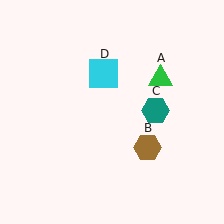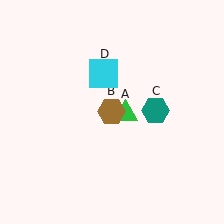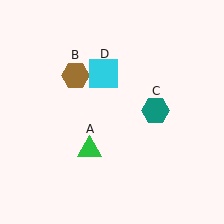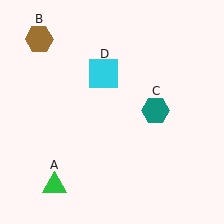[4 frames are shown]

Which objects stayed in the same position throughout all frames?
Teal hexagon (object C) and cyan square (object D) remained stationary.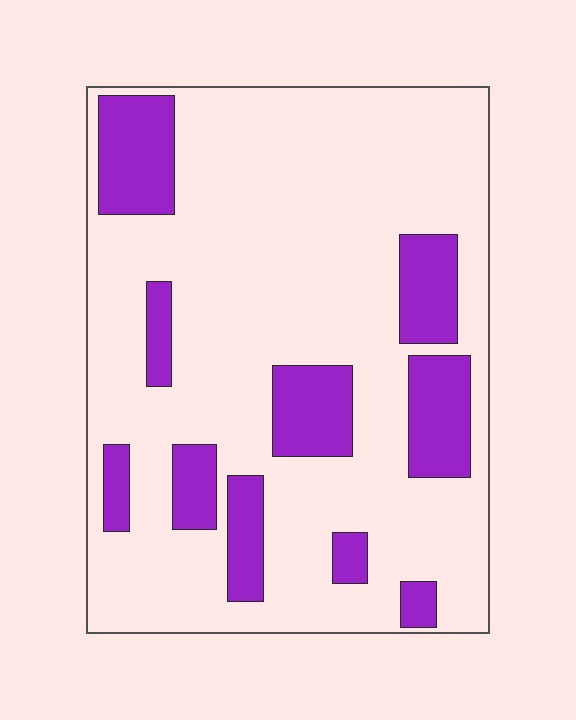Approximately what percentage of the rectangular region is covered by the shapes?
Approximately 20%.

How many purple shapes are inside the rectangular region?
10.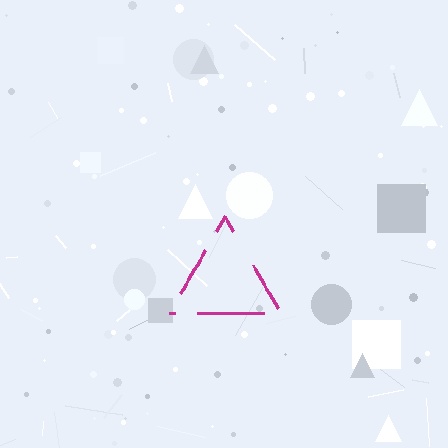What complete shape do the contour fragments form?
The contour fragments form a triangle.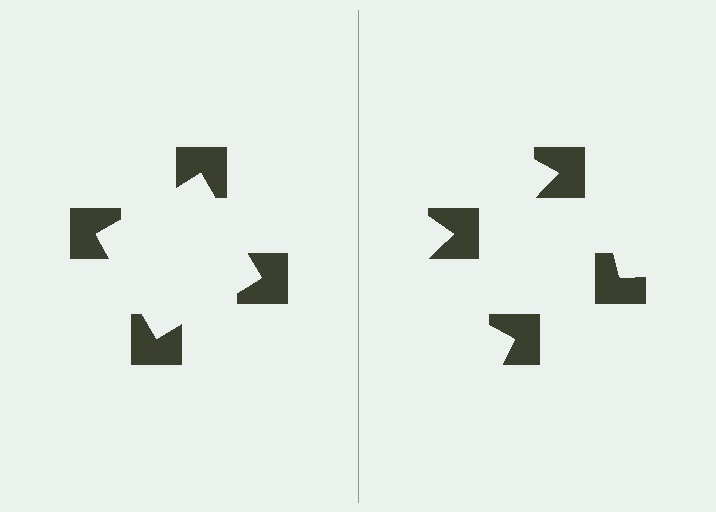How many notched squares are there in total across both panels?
8 — 4 on each side.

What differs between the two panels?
The notched squares are positioned identically on both sides; only the wedge orientations differ. On the left they align to a square; on the right they are misaligned.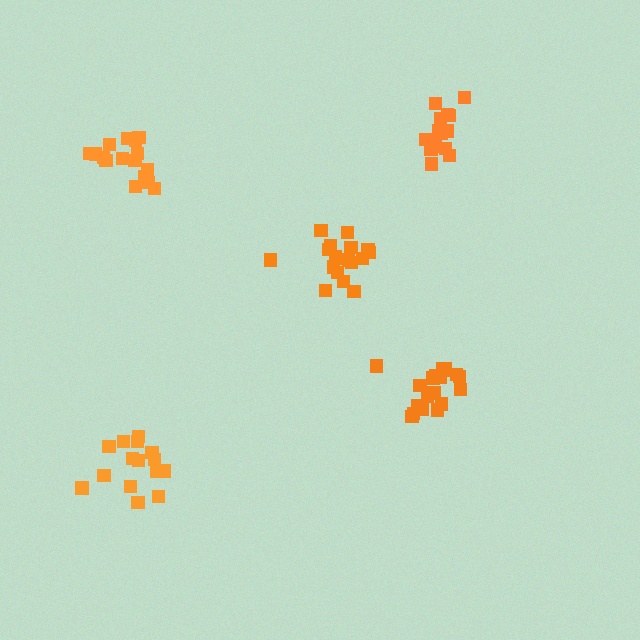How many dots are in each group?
Group 1: 18 dots, Group 2: 16 dots, Group 3: 20 dots, Group 4: 15 dots, Group 5: 15 dots (84 total).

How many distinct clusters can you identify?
There are 5 distinct clusters.